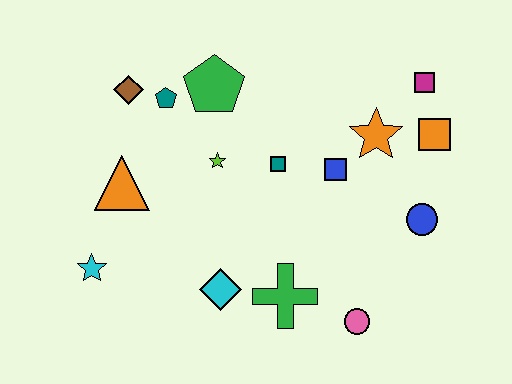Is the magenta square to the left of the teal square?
No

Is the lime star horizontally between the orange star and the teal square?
No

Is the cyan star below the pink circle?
No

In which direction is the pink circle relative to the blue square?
The pink circle is below the blue square.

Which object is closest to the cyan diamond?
The green cross is closest to the cyan diamond.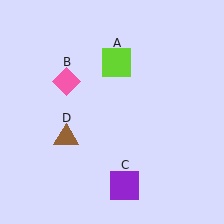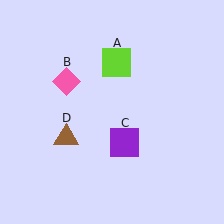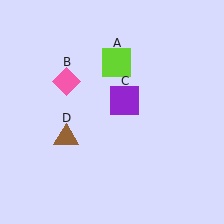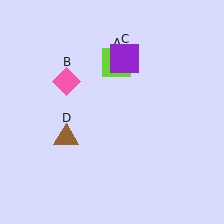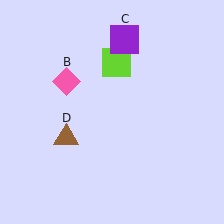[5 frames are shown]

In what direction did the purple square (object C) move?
The purple square (object C) moved up.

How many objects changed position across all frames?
1 object changed position: purple square (object C).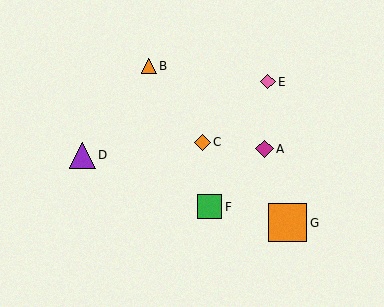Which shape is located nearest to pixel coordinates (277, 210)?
The orange square (labeled G) at (288, 223) is nearest to that location.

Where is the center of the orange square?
The center of the orange square is at (288, 223).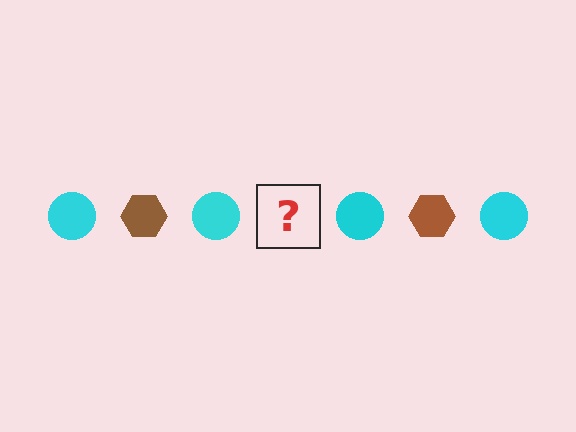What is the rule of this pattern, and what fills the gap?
The rule is that the pattern alternates between cyan circle and brown hexagon. The gap should be filled with a brown hexagon.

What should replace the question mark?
The question mark should be replaced with a brown hexagon.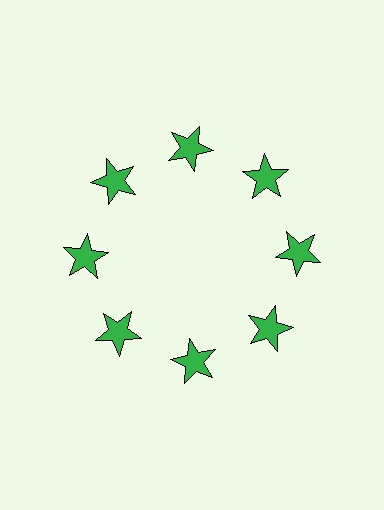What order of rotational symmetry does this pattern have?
This pattern has 8-fold rotational symmetry.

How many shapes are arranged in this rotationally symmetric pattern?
There are 8 shapes, arranged in 8 groups of 1.